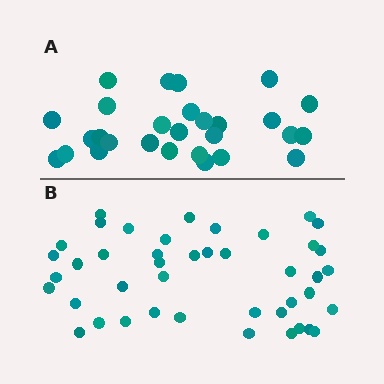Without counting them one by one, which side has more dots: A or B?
Region B (the bottom region) has more dots.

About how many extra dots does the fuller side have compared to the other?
Region B has approximately 15 more dots than region A.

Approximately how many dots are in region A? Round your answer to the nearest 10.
About 30 dots. (The exact count is 28, which rounds to 30.)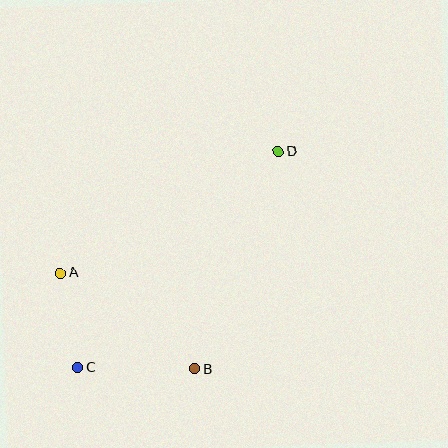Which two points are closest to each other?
Points A and C are closest to each other.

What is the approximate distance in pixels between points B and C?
The distance between B and C is approximately 117 pixels.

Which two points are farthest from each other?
Points C and D are farthest from each other.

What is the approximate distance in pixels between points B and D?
The distance between B and D is approximately 233 pixels.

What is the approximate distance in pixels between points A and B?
The distance between A and B is approximately 165 pixels.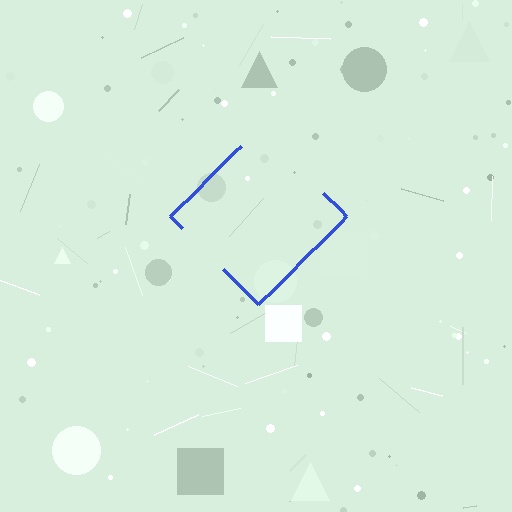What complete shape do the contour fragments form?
The contour fragments form a diamond.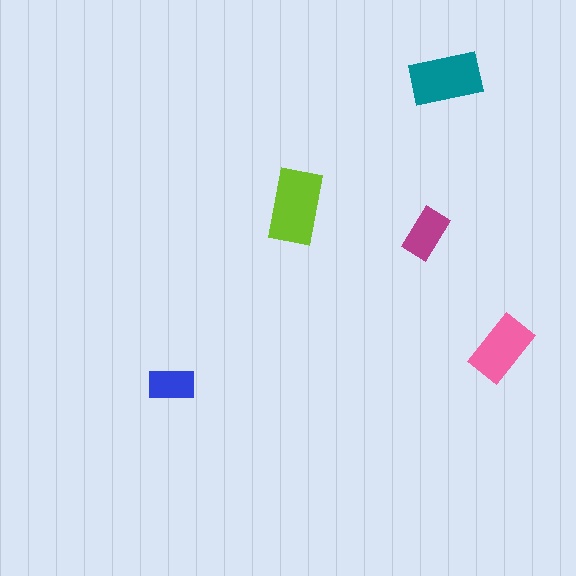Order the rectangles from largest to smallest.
the lime one, the teal one, the pink one, the magenta one, the blue one.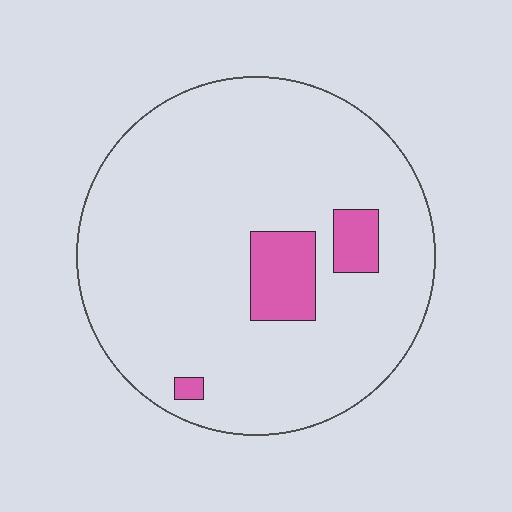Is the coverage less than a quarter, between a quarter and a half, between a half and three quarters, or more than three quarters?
Less than a quarter.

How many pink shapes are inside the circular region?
3.